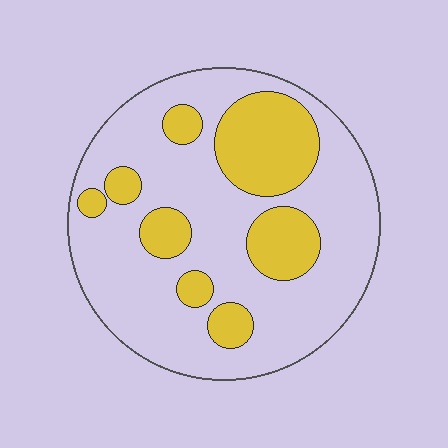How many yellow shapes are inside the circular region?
8.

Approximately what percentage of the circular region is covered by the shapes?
Approximately 30%.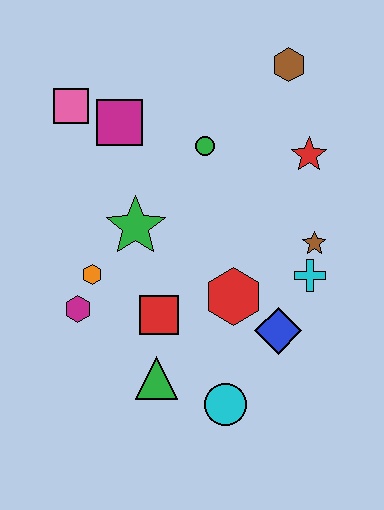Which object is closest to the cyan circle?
The green triangle is closest to the cyan circle.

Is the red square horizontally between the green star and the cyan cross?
Yes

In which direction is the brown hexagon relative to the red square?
The brown hexagon is above the red square.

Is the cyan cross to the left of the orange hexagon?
No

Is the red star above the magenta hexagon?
Yes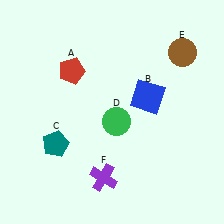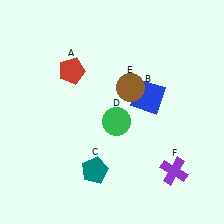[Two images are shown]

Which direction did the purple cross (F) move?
The purple cross (F) moved right.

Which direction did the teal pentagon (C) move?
The teal pentagon (C) moved right.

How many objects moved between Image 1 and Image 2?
3 objects moved between the two images.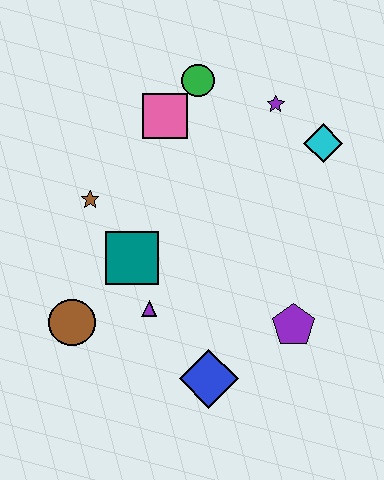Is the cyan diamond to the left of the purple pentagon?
No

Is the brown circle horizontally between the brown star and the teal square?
No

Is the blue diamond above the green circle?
No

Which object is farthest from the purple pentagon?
The green circle is farthest from the purple pentagon.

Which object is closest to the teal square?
The purple triangle is closest to the teal square.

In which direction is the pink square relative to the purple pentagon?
The pink square is above the purple pentagon.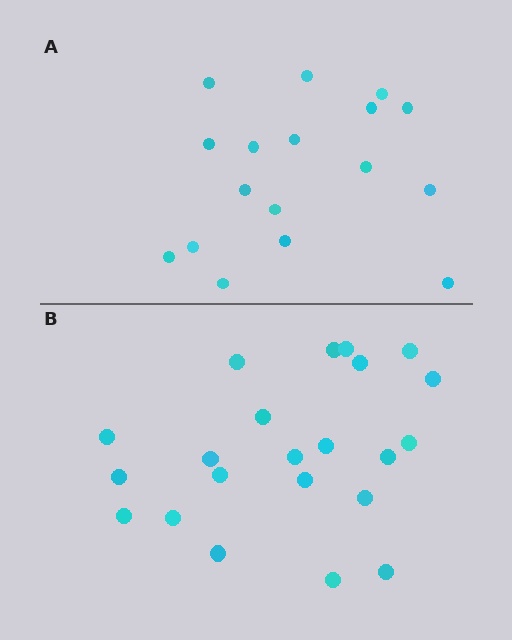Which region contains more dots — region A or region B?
Region B (the bottom region) has more dots.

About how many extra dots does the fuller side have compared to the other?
Region B has about 5 more dots than region A.